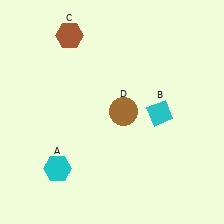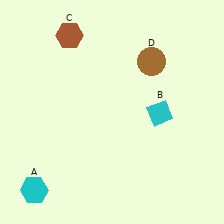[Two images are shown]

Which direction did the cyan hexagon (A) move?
The cyan hexagon (A) moved left.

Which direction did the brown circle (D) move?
The brown circle (D) moved up.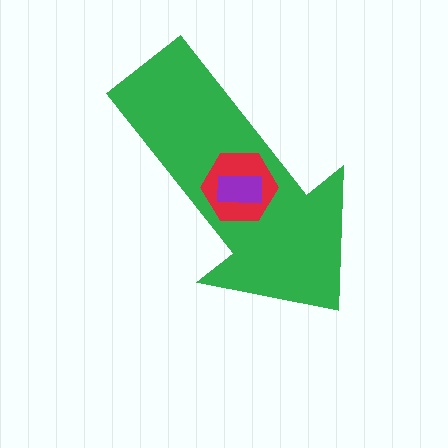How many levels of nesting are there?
3.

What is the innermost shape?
The purple rectangle.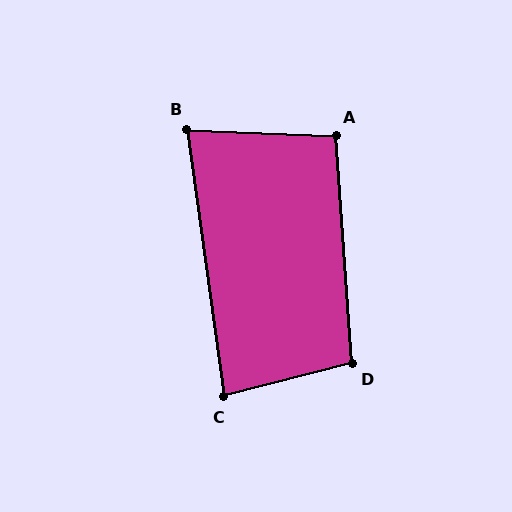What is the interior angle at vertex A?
Approximately 96 degrees (obtuse).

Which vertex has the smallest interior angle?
B, at approximately 80 degrees.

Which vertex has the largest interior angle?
D, at approximately 100 degrees.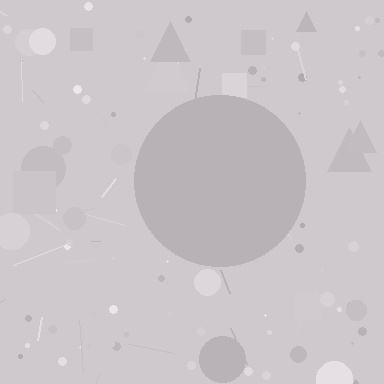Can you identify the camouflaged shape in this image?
The camouflaged shape is a circle.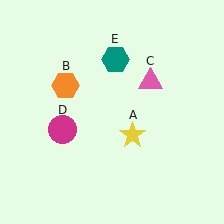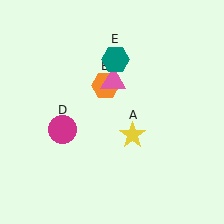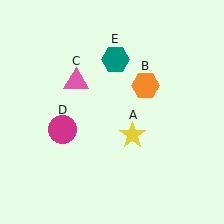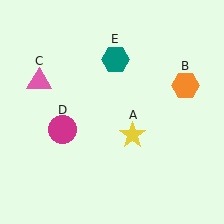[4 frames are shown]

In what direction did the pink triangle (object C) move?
The pink triangle (object C) moved left.